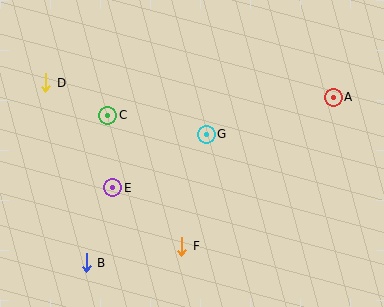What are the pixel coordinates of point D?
Point D is at (46, 83).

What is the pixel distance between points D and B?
The distance between D and B is 185 pixels.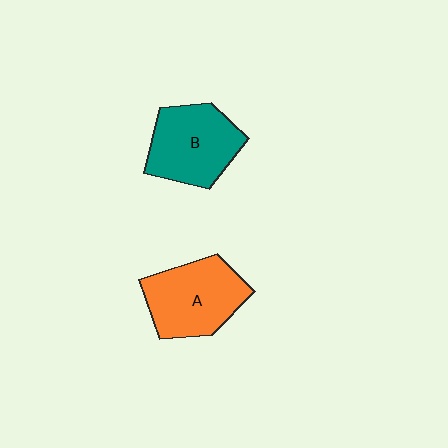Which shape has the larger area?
Shape A (orange).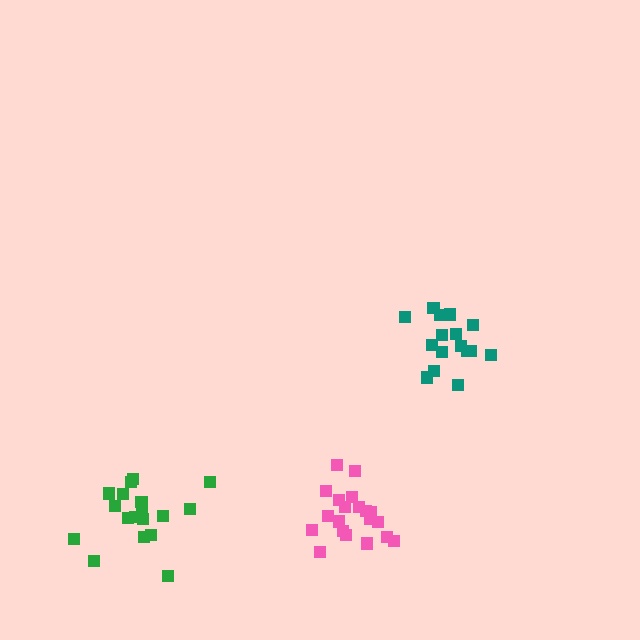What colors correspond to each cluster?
The clusters are colored: teal, pink, green.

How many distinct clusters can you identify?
There are 3 distinct clusters.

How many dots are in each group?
Group 1: 16 dots, Group 2: 21 dots, Group 3: 18 dots (55 total).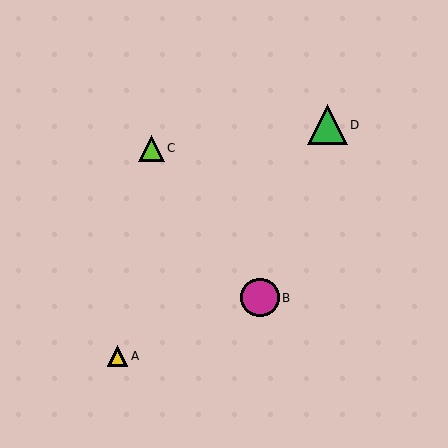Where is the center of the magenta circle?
The center of the magenta circle is at (260, 298).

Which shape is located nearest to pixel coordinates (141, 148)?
The lime triangle (labeled C) at (151, 148) is nearest to that location.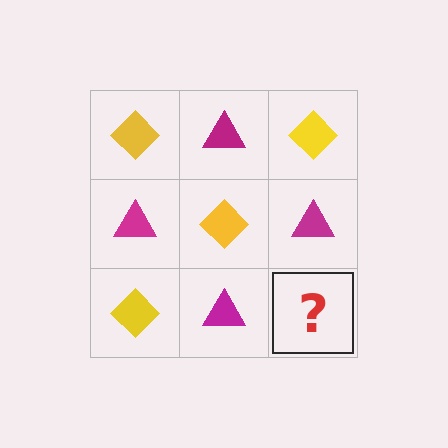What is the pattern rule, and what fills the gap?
The rule is that it alternates yellow diamond and magenta triangle in a checkerboard pattern. The gap should be filled with a yellow diamond.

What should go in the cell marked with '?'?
The missing cell should contain a yellow diamond.